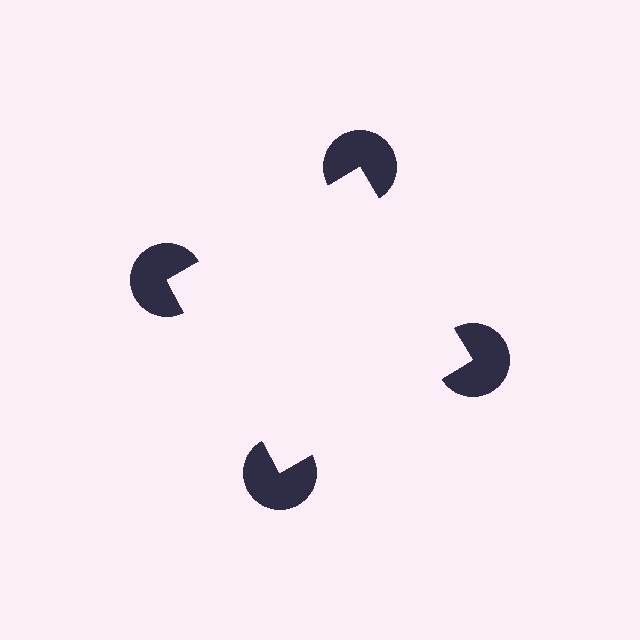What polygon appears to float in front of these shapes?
An illusory square — its edges are inferred from the aligned wedge cuts in the pac-man discs, not physically drawn.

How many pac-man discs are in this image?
There are 4 — one at each vertex of the illusory square.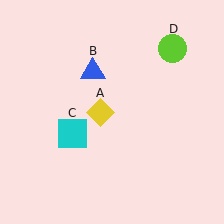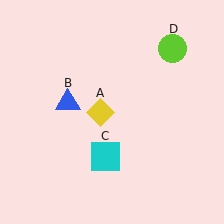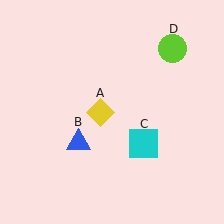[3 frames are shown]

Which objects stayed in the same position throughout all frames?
Yellow diamond (object A) and lime circle (object D) remained stationary.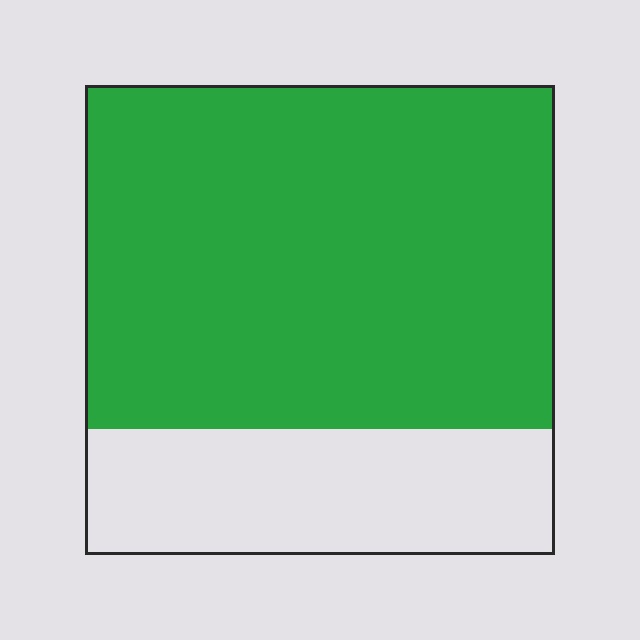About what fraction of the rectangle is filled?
About three quarters (3/4).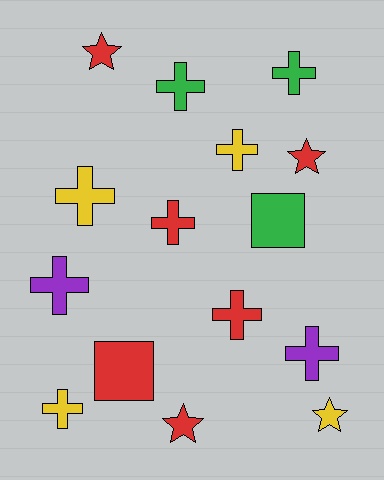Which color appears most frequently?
Red, with 6 objects.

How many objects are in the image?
There are 15 objects.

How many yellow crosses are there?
There are 3 yellow crosses.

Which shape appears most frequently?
Cross, with 9 objects.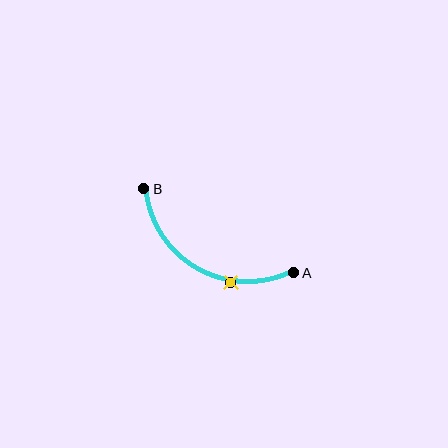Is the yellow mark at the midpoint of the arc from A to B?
No. The yellow mark lies on the arc but is closer to endpoint A. The arc midpoint would be at the point on the curve equidistant along the arc from both A and B.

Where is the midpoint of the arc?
The arc midpoint is the point on the curve farthest from the straight line joining A and B. It sits below that line.